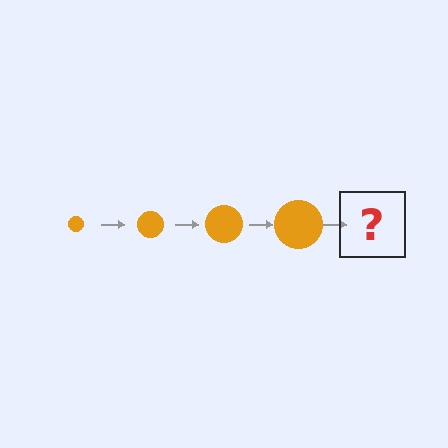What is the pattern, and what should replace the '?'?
The pattern is that the circle gets progressively larger each step. The '?' should be an orange circle, larger than the previous one.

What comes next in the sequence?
The next element should be an orange circle, larger than the previous one.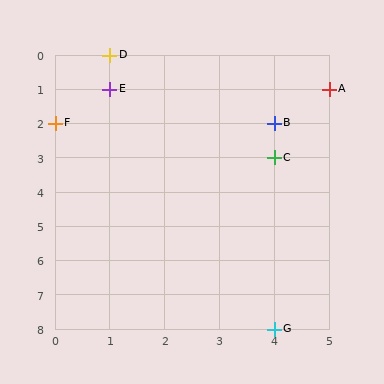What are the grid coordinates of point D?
Point D is at grid coordinates (1, 0).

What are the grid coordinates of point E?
Point E is at grid coordinates (1, 1).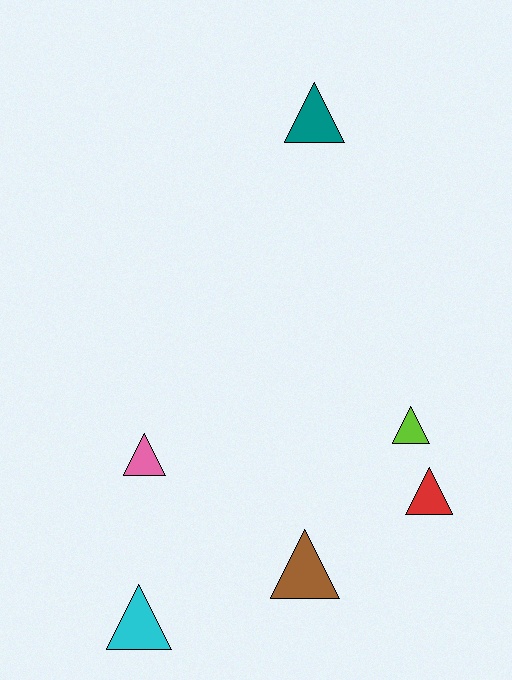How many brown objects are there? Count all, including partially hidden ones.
There is 1 brown object.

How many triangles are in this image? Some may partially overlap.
There are 6 triangles.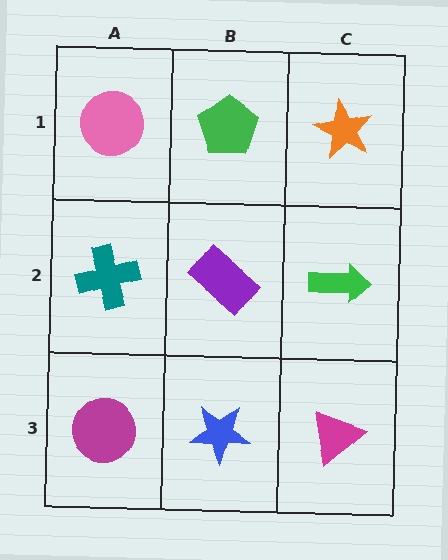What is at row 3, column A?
A magenta circle.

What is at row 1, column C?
An orange star.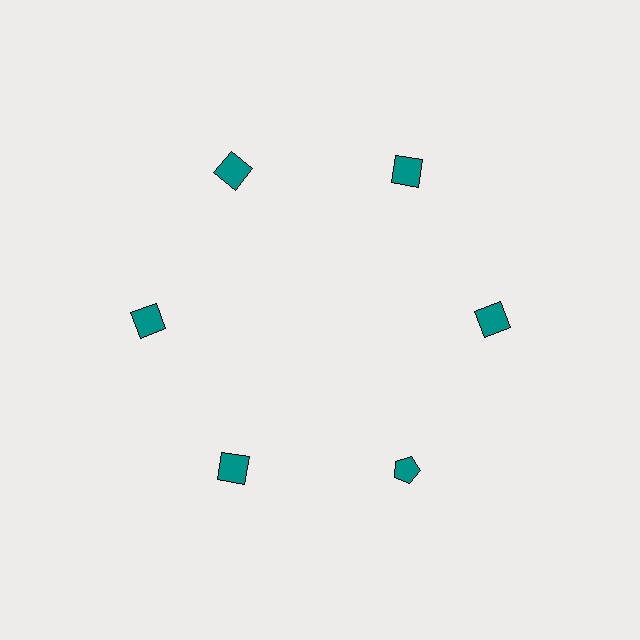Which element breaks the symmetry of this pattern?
The teal pentagon at roughly the 5 o'clock position breaks the symmetry. All other shapes are teal squares.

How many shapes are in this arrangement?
There are 6 shapes arranged in a ring pattern.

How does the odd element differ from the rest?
It has a different shape: pentagon instead of square.